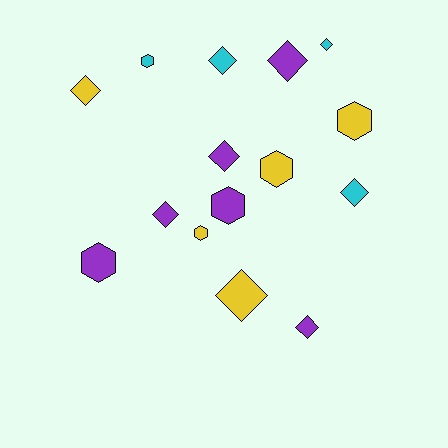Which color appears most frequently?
Purple, with 6 objects.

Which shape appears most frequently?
Diamond, with 9 objects.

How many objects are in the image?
There are 15 objects.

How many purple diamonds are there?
There are 4 purple diamonds.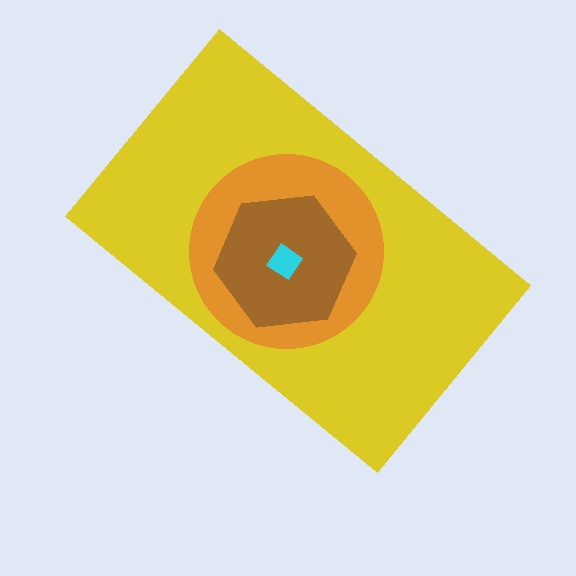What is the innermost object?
The cyan diamond.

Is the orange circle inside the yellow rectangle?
Yes.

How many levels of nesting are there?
4.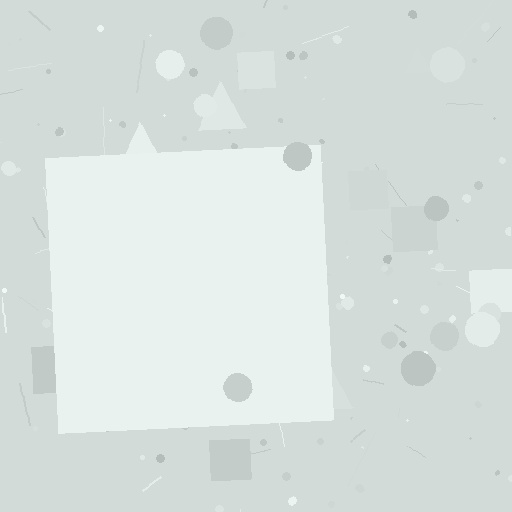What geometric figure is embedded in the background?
A square is embedded in the background.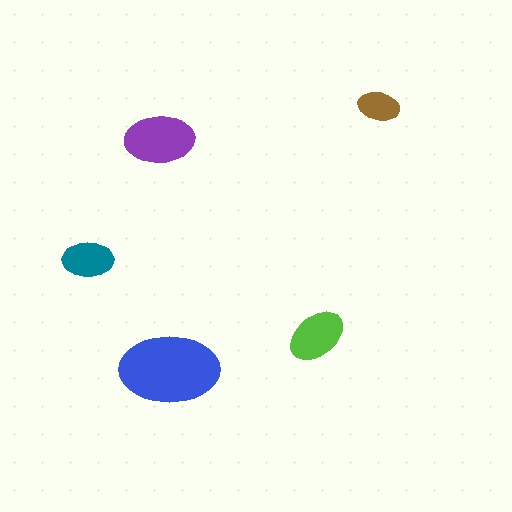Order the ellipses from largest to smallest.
the blue one, the purple one, the lime one, the teal one, the brown one.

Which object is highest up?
The brown ellipse is topmost.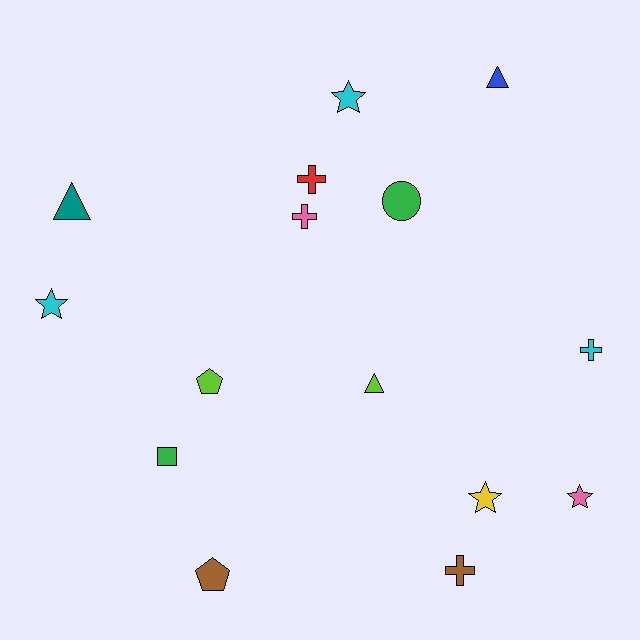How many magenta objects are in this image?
There are no magenta objects.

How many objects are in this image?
There are 15 objects.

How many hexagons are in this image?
There are no hexagons.